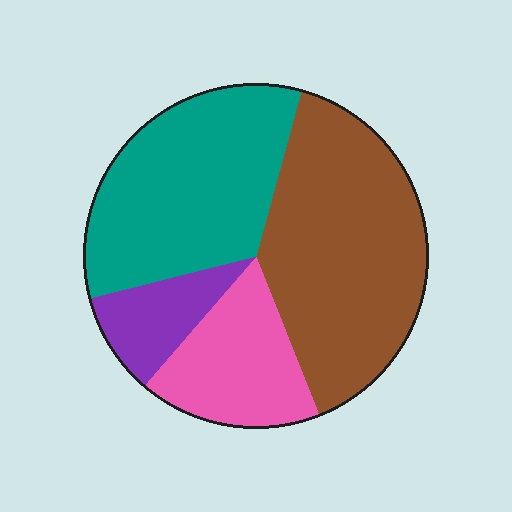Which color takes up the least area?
Purple, at roughly 10%.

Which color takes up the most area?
Brown, at roughly 40%.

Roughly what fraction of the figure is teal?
Teal covers 33% of the figure.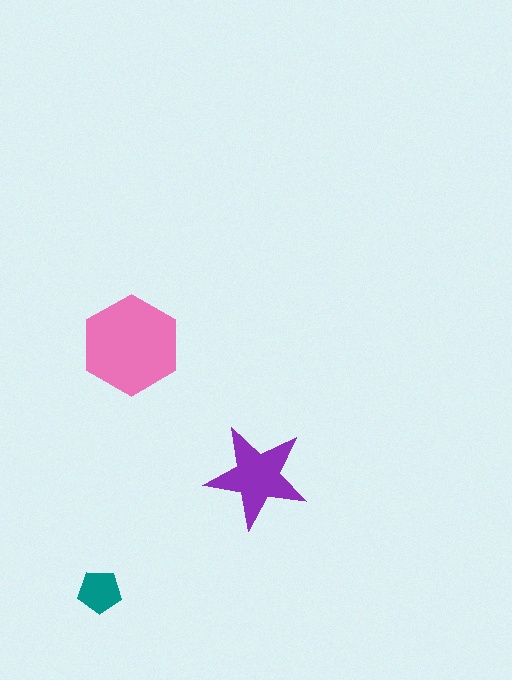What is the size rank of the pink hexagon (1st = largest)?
1st.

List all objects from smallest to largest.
The teal pentagon, the purple star, the pink hexagon.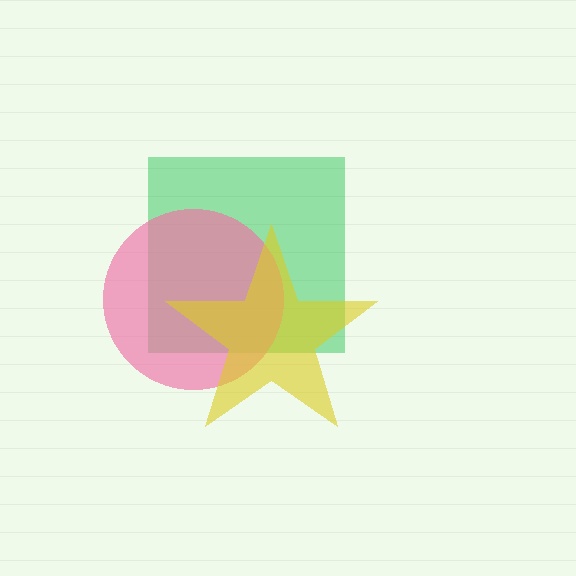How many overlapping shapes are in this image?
There are 3 overlapping shapes in the image.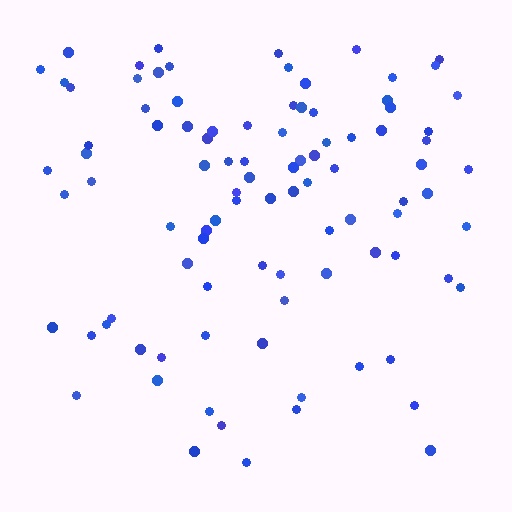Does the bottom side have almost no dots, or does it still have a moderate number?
Still a moderate number, just noticeably fewer than the top.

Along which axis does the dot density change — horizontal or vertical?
Vertical.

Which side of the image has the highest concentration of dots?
The top.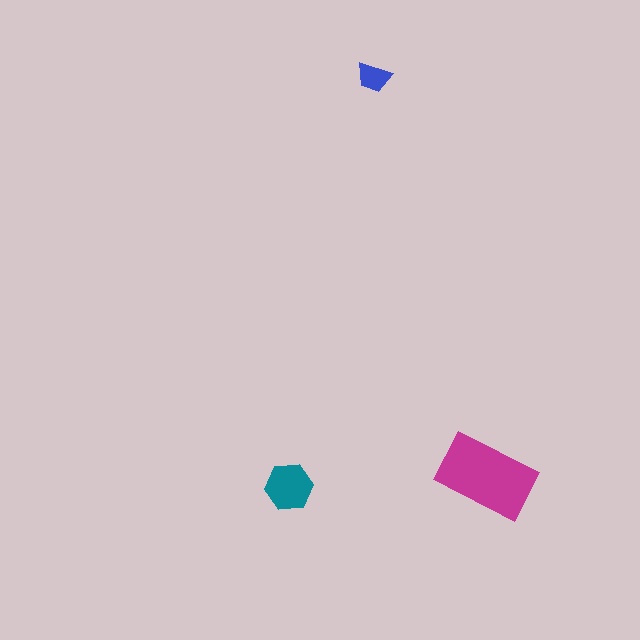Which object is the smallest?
The blue trapezoid.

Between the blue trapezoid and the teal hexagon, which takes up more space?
The teal hexagon.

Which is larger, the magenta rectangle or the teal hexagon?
The magenta rectangle.